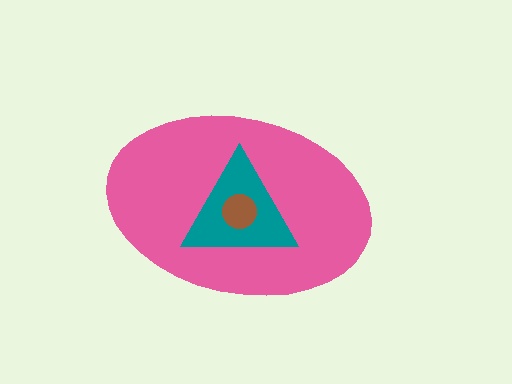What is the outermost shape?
The pink ellipse.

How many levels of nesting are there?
3.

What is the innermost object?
The brown circle.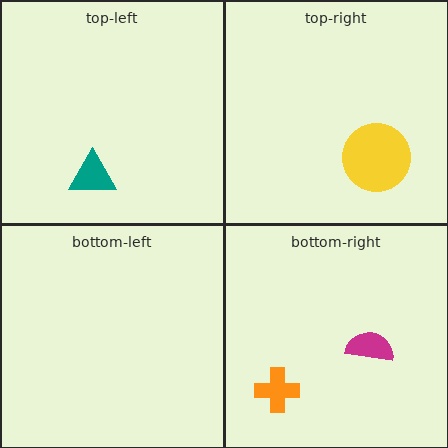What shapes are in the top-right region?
The yellow circle.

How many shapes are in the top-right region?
1.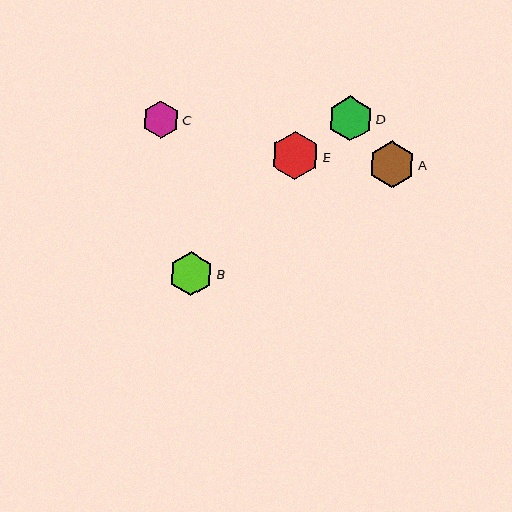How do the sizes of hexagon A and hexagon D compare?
Hexagon A and hexagon D are approximately the same size.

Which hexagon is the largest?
Hexagon E is the largest with a size of approximately 48 pixels.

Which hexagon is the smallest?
Hexagon C is the smallest with a size of approximately 37 pixels.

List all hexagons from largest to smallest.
From largest to smallest: E, A, D, B, C.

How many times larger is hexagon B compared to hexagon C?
Hexagon B is approximately 1.2 times the size of hexagon C.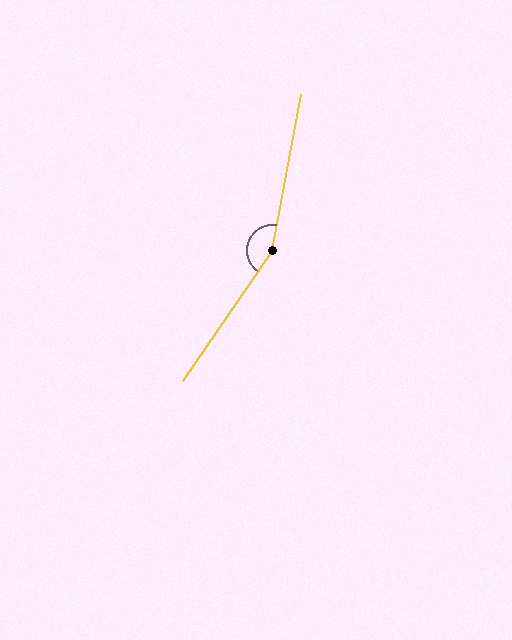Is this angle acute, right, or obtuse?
It is obtuse.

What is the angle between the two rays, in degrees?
Approximately 156 degrees.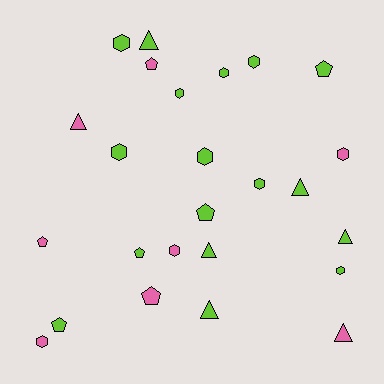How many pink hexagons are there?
There are 3 pink hexagons.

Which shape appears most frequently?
Hexagon, with 11 objects.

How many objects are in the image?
There are 25 objects.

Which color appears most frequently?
Lime, with 17 objects.